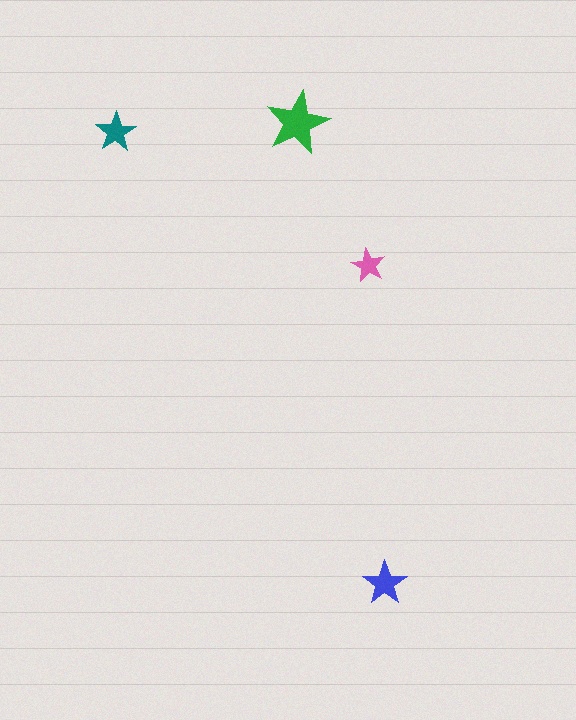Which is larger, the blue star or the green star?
The green one.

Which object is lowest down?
The blue star is bottommost.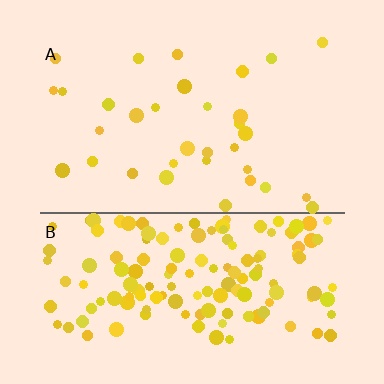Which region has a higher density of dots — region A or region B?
B (the bottom).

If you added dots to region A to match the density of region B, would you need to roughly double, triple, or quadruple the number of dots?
Approximately quadruple.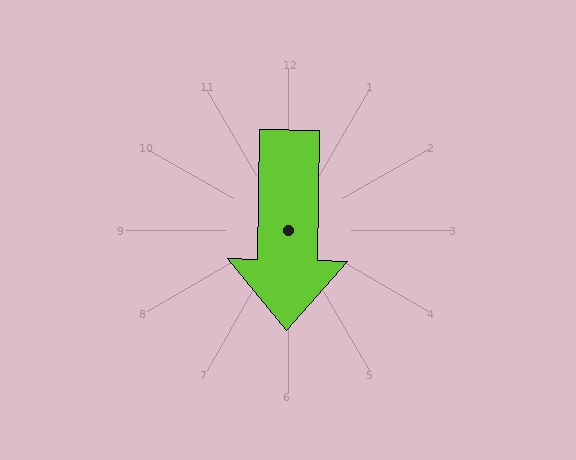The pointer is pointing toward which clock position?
Roughly 6 o'clock.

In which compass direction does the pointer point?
South.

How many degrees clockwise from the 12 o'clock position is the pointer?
Approximately 181 degrees.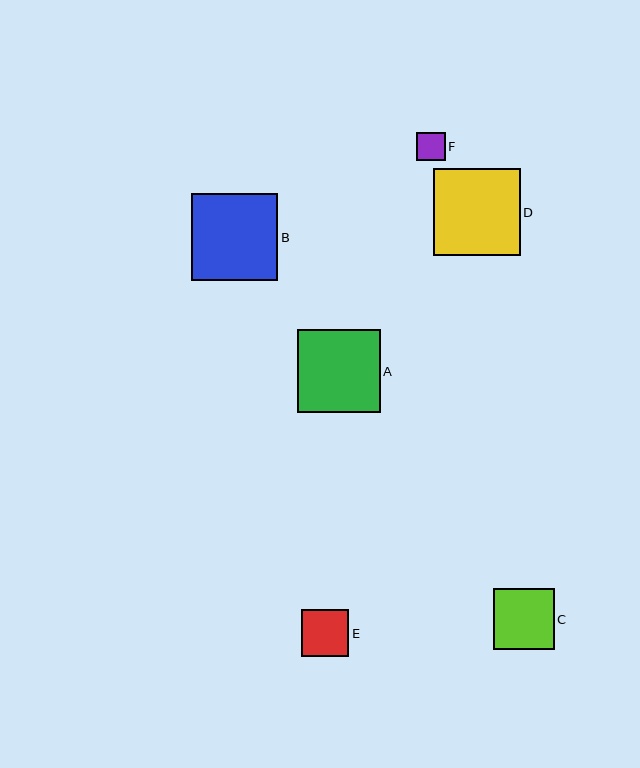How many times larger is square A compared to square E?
Square A is approximately 1.7 times the size of square E.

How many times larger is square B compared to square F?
Square B is approximately 3.1 times the size of square F.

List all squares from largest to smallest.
From largest to smallest: D, B, A, C, E, F.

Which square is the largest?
Square D is the largest with a size of approximately 87 pixels.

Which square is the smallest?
Square F is the smallest with a size of approximately 28 pixels.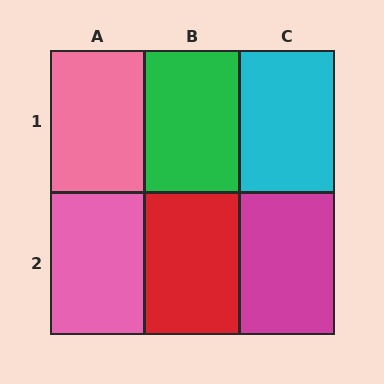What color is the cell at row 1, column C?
Cyan.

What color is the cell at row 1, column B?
Green.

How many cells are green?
1 cell is green.